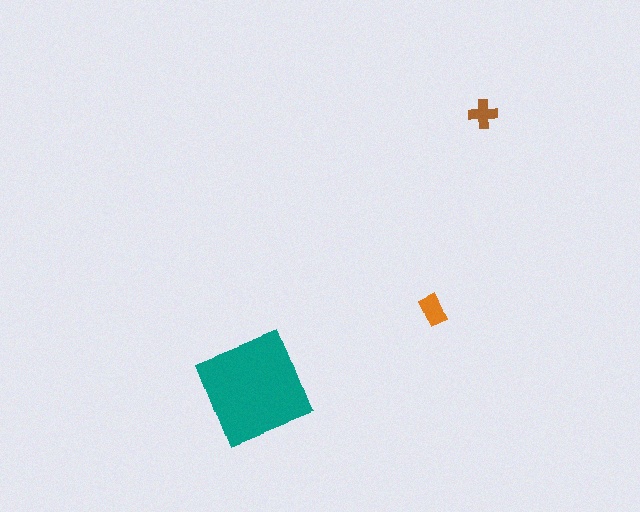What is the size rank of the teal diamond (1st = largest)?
1st.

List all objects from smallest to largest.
The brown cross, the orange rectangle, the teal diamond.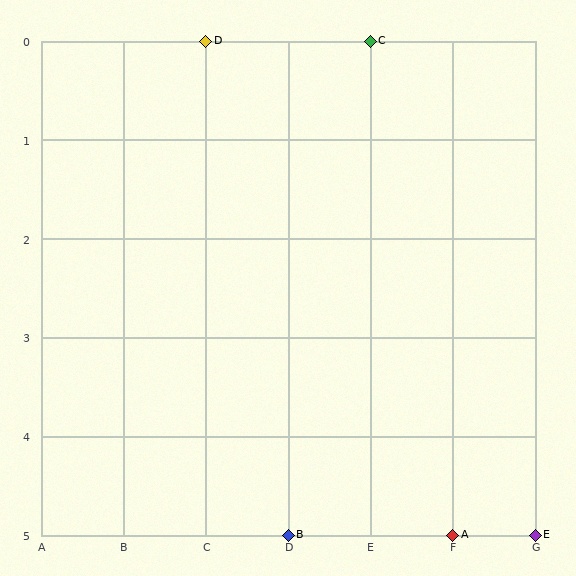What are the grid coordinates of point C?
Point C is at grid coordinates (E, 0).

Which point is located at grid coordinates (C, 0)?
Point D is at (C, 0).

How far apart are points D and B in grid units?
Points D and B are 1 column and 5 rows apart (about 5.1 grid units diagonally).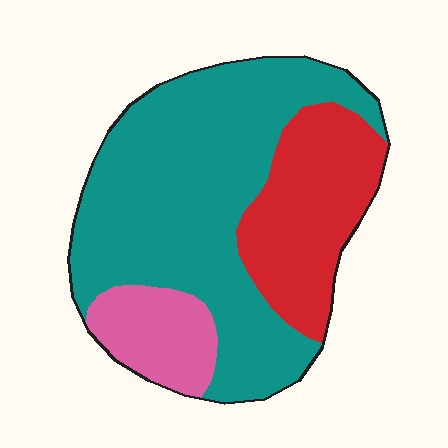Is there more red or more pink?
Red.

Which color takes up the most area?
Teal, at roughly 60%.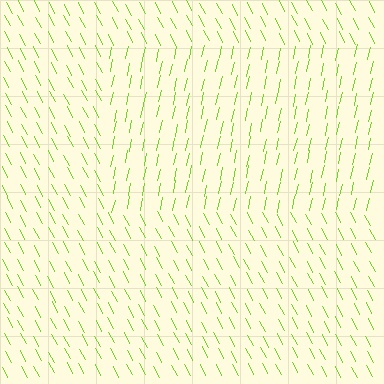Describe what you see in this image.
The image is filled with small lime line segments. A rectangle region in the image has lines oriented differently from the surrounding lines, creating a visible texture boundary.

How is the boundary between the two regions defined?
The boundary is defined purely by a change in line orientation (approximately 40 degrees difference). All lines are the same color and thickness.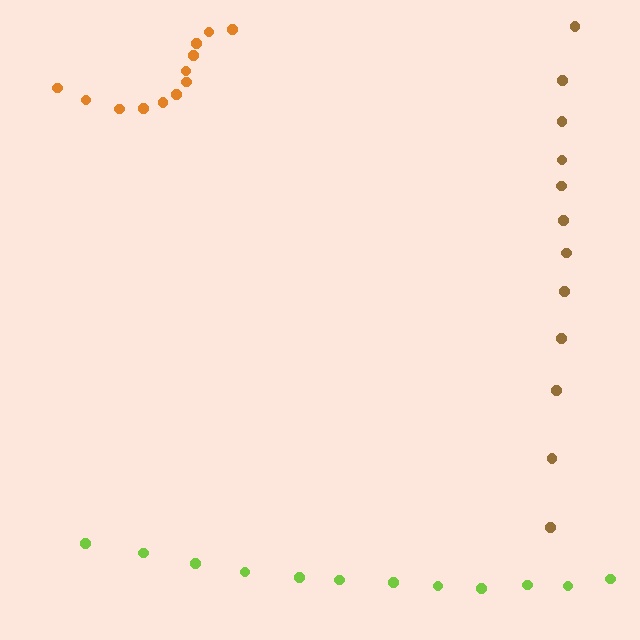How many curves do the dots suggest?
There are 3 distinct paths.